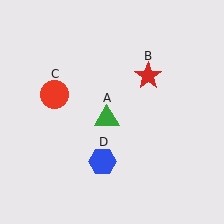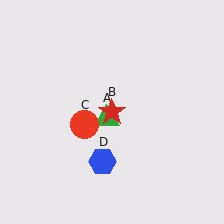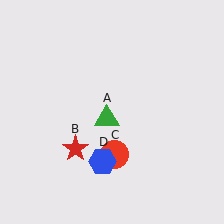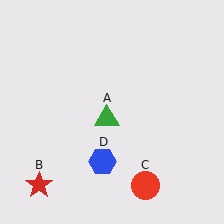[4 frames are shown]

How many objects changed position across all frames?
2 objects changed position: red star (object B), red circle (object C).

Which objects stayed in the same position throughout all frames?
Green triangle (object A) and blue hexagon (object D) remained stationary.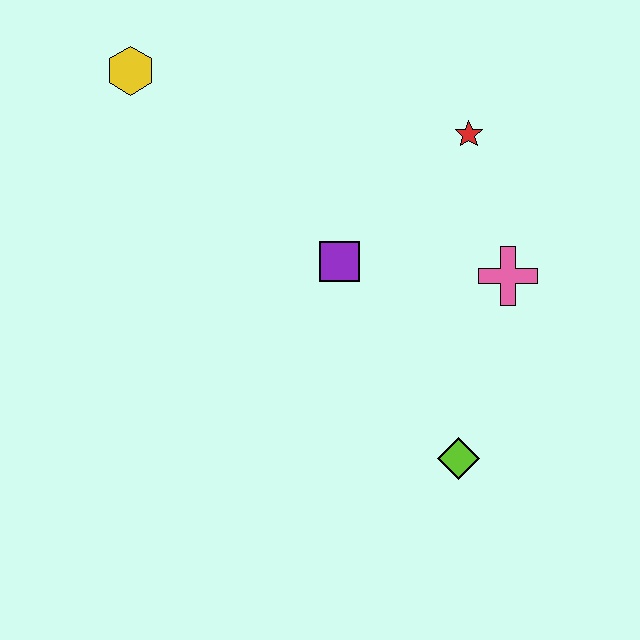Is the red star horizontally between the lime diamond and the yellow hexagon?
No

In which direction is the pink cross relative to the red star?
The pink cross is below the red star.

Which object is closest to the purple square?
The pink cross is closest to the purple square.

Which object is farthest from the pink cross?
The yellow hexagon is farthest from the pink cross.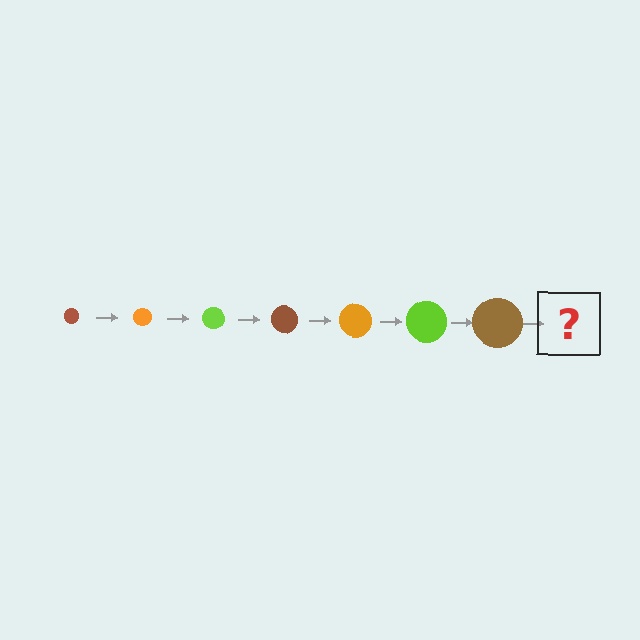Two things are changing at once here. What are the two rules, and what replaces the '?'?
The two rules are that the circle grows larger each step and the color cycles through brown, orange, and lime. The '?' should be an orange circle, larger than the previous one.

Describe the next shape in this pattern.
It should be an orange circle, larger than the previous one.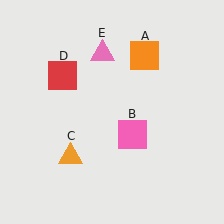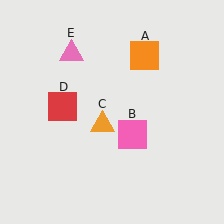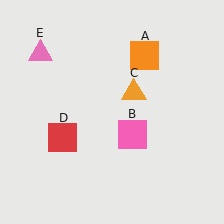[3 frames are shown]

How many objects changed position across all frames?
3 objects changed position: orange triangle (object C), red square (object D), pink triangle (object E).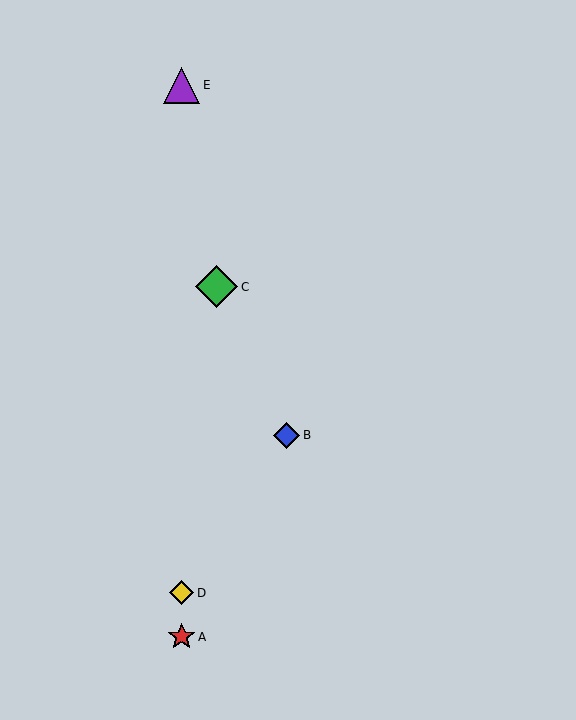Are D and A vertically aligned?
Yes, both are at x≈182.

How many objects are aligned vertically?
3 objects (A, D, E) are aligned vertically.